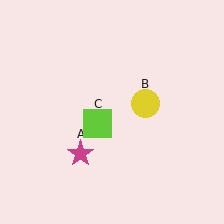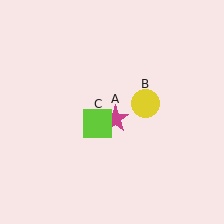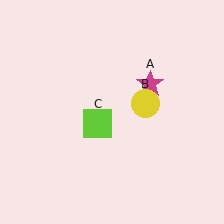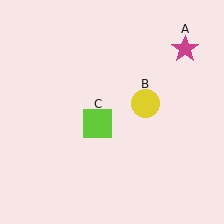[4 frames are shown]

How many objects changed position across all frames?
1 object changed position: magenta star (object A).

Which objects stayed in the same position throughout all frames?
Yellow circle (object B) and lime square (object C) remained stationary.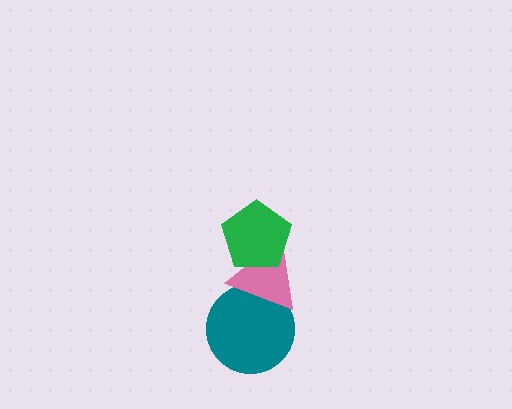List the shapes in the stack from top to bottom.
From top to bottom: the green pentagon, the pink triangle, the teal circle.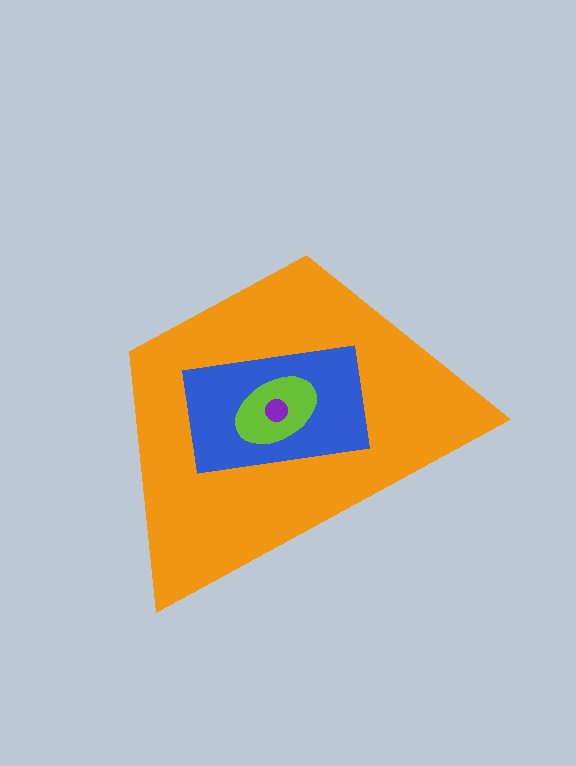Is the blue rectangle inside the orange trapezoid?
Yes.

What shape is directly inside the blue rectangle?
The lime ellipse.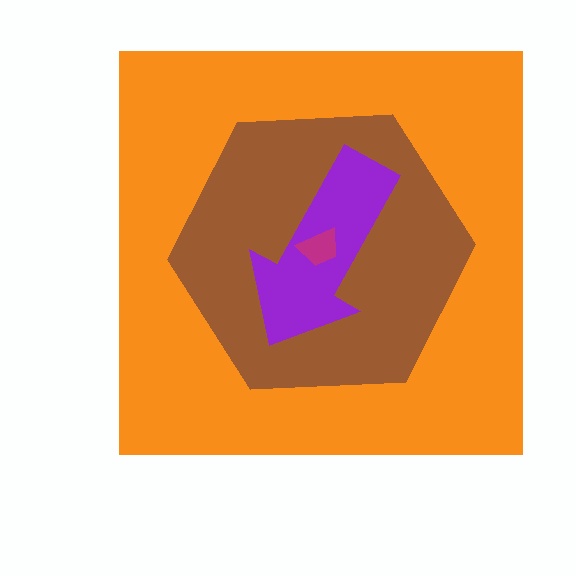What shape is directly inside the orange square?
The brown hexagon.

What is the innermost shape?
The magenta trapezoid.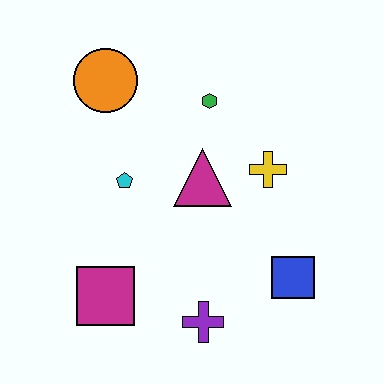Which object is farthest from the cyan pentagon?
The blue square is farthest from the cyan pentagon.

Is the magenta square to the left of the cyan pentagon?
Yes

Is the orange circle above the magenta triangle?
Yes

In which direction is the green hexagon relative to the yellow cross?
The green hexagon is above the yellow cross.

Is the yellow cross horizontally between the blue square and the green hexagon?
Yes